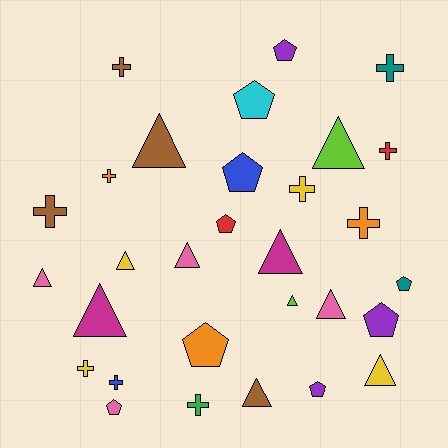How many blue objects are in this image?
There are 2 blue objects.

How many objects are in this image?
There are 30 objects.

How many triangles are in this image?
There are 11 triangles.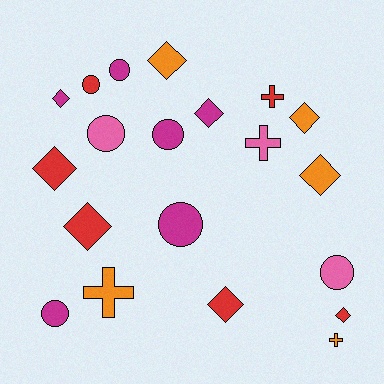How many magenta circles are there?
There are 4 magenta circles.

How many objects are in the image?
There are 20 objects.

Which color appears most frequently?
Magenta, with 6 objects.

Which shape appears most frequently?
Diamond, with 9 objects.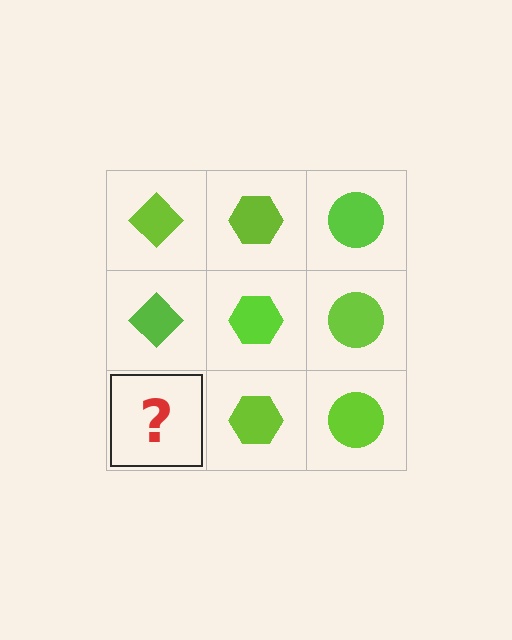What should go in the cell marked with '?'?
The missing cell should contain a lime diamond.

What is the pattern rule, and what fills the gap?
The rule is that each column has a consistent shape. The gap should be filled with a lime diamond.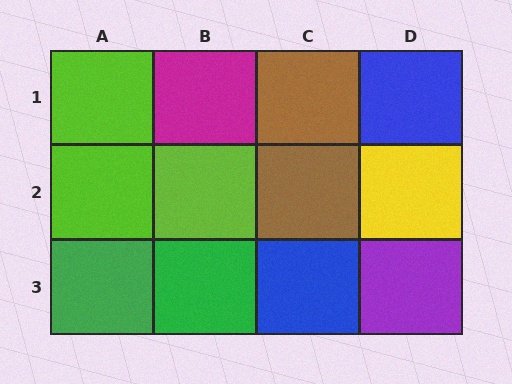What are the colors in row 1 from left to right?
Lime, magenta, brown, blue.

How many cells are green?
2 cells are green.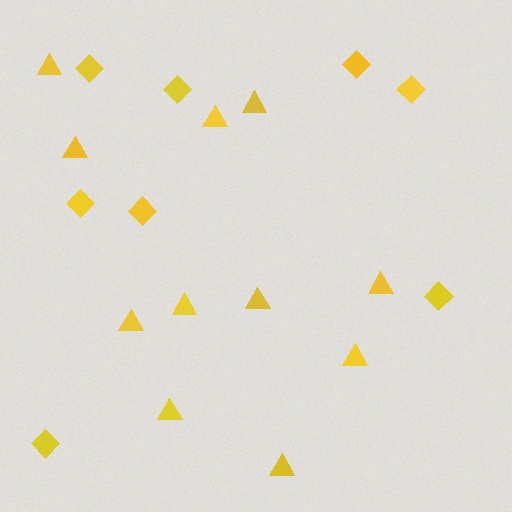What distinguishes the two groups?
There are 2 groups: one group of triangles (11) and one group of diamonds (8).